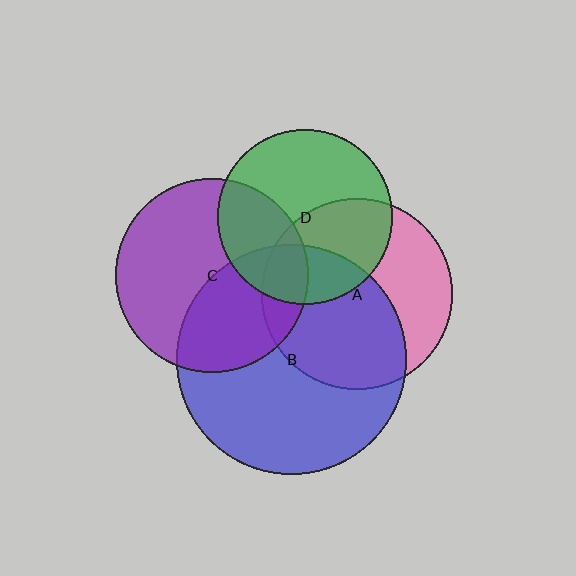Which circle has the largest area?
Circle B (blue).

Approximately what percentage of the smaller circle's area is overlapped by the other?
Approximately 15%.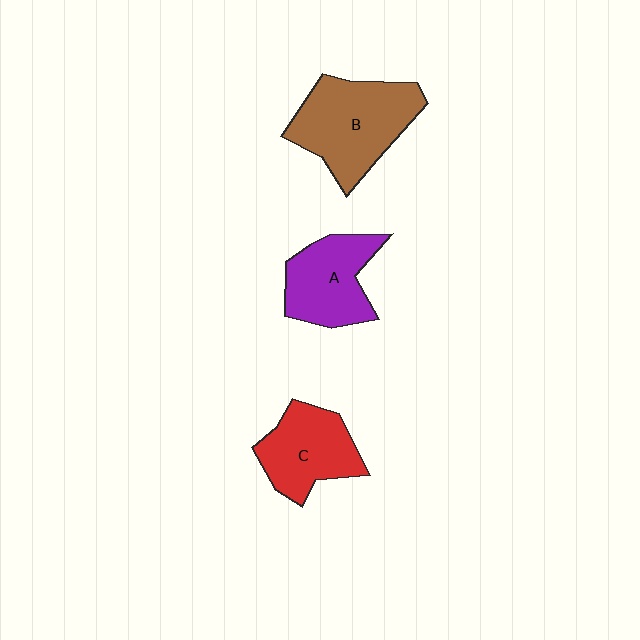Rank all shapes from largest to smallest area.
From largest to smallest: B (brown), A (purple), C (red).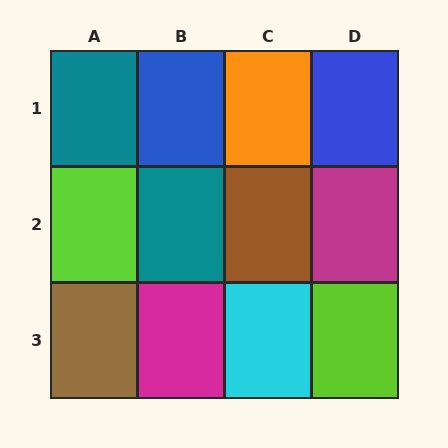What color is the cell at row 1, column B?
Blue.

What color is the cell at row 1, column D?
Blue.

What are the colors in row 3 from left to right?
Brown, magenta, cyan, lime.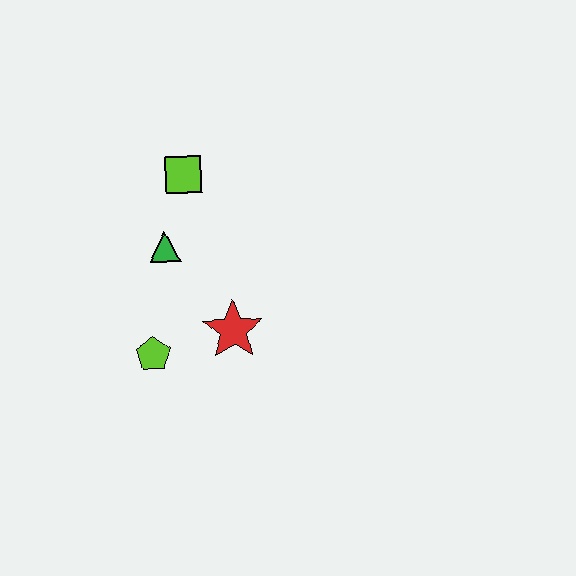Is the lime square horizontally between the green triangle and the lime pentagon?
No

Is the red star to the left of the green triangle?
No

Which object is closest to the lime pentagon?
The red star is closest to the lime pentagon.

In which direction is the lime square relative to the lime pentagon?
The lime square is above the lime pentagon.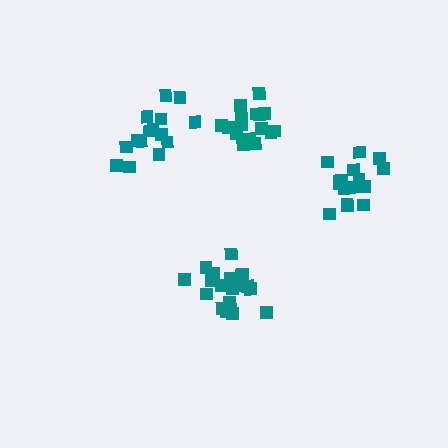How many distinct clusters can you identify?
There are 4 distinct clusters.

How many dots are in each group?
Group 1: 15 dots, Group 2: 20 dots, Group 3: 21 dots, Group 4: 17 dots (73 total).